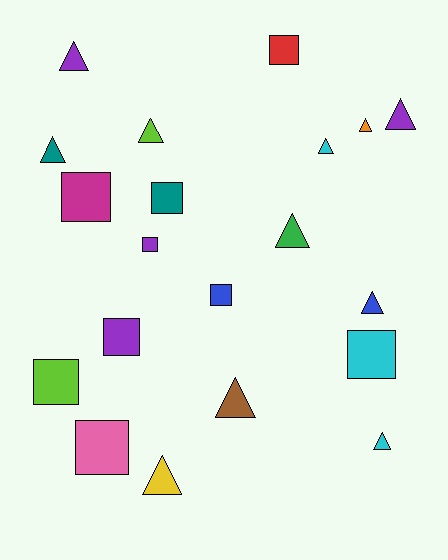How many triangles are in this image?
There are 11 triangles.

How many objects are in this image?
There are 20 objects.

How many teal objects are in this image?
There are 2 teal objects.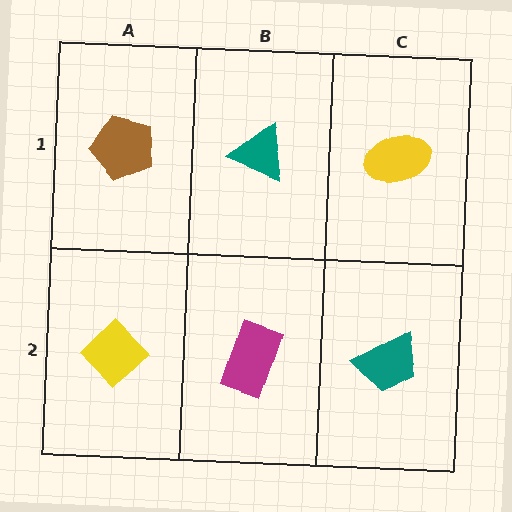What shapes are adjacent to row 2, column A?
A brown pentagon (row 1, column A), a magenta rectangle (row 2, column B).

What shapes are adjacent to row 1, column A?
A yellow diamond (row 2, column A), a teal triangle (row 1, column B).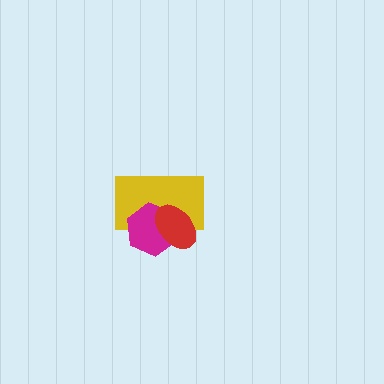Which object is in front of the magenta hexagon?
The red ellipse is in front of the magenta hexagon.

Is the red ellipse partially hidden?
No, no other shape covers it.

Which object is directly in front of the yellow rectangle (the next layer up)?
The magenta hexagon is directly in front of the yellow rectangle.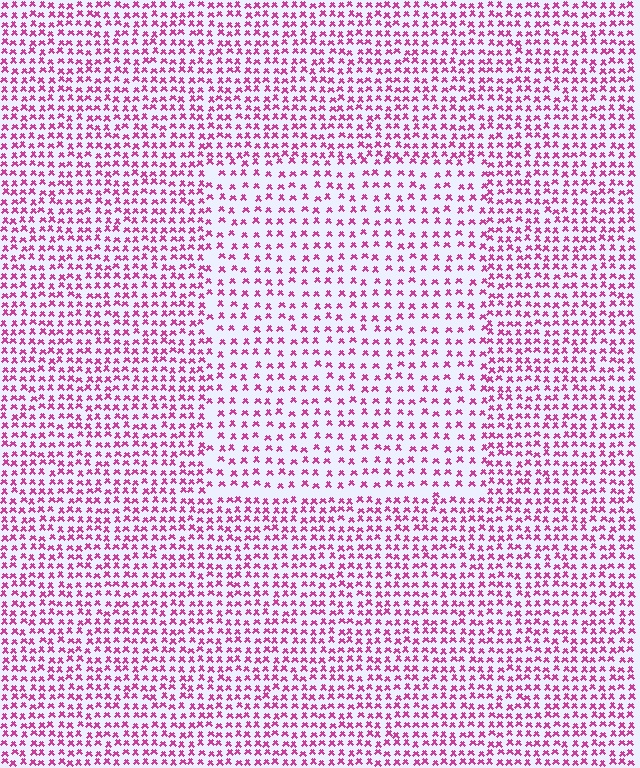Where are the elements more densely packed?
The elements are more densely packed outside the rectangle boundary.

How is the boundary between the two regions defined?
The boundary is defined by a change in element density (approximately 1.6x ratio). All elements are the same color, size, and shape.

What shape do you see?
I see a rectangle.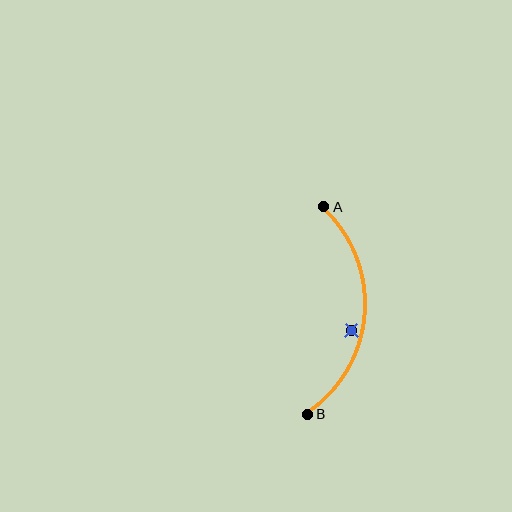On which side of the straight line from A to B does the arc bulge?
The arc bulges to the right of the straight line connecting A and B.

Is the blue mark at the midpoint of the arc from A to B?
No — the blue mark does not lie on the arc at all. It sits slightly inside the curve.